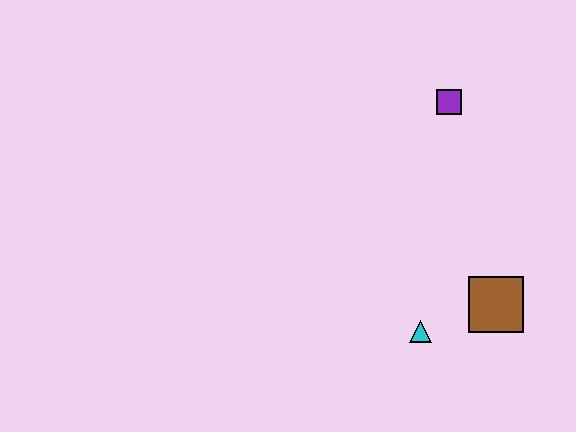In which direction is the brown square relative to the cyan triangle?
The brown square is to the right of the cyan triangle.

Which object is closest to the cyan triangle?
The brown square is closest to the cyan triangle.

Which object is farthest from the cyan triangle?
The purple square is farthest from the cyan triangle.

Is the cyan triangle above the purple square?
No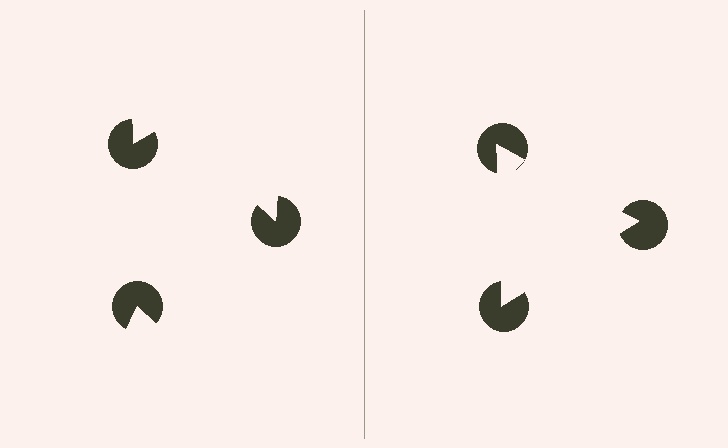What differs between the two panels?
The pac-man discs are positioned identically on both sides; only the wedge orientations differ. On the right they align to a triangle; on the left they are misaligned.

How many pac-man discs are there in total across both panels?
6 — 3 on each side.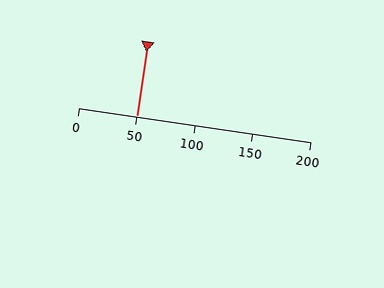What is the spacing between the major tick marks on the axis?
The major ticks are spaced 50 apart.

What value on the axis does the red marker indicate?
The marker indicates approximately 50.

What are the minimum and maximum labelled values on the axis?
The axis runs from 0 to 200.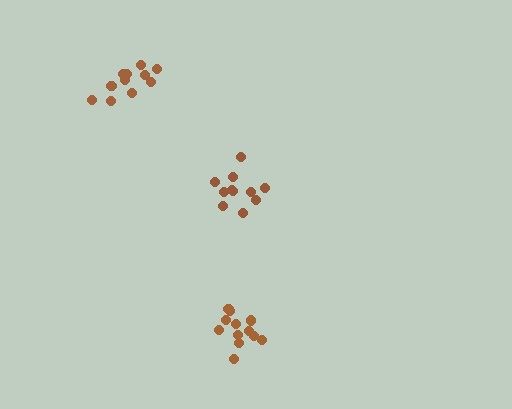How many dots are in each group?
Group 1: 12 dots, Group 2: 13 dots, Group 3: 11 dots (36 total).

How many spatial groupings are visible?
There are 3 spatial groupings.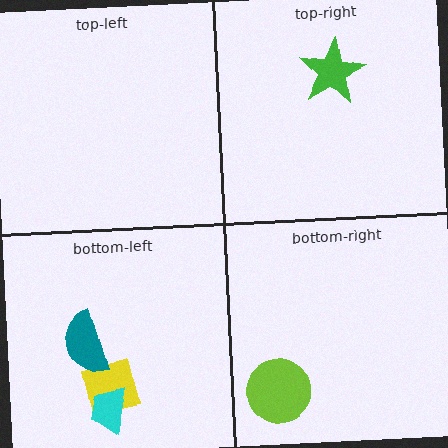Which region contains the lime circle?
The bottom-right region.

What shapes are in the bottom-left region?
The yellow square, the cyan trapezoid, the teal semicircle.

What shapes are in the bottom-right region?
The lime circle.